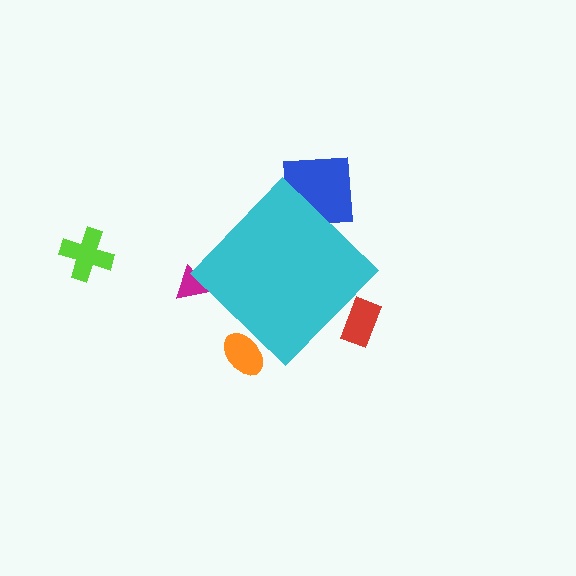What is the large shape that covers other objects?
A cyan diamond.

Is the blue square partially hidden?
Yes, the blue square is partially hidden behind the cyan diamond.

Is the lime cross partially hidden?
No, the lime cross is fully visible.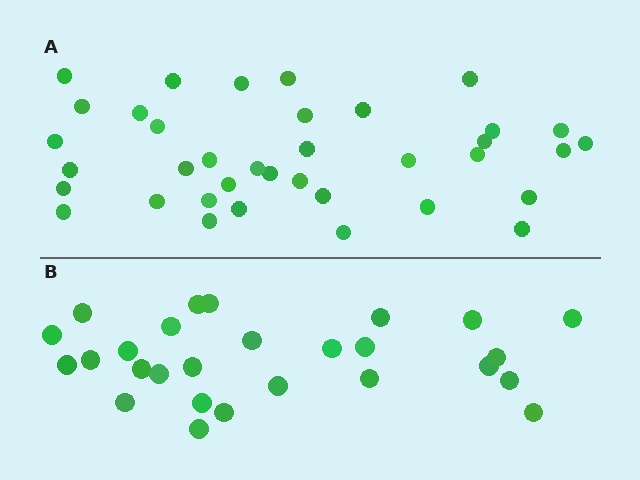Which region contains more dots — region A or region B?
Region A (the top region) has more dots.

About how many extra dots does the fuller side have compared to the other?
Region A has roughly 10 or so more dots than region B.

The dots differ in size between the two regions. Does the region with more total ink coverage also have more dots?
No. Region B has more total ink coverage because its dots are larger, but region A actually contains more individual dots. Total area can be misleading — the number of items is what matters here.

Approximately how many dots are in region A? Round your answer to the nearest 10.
About 40 dots. (The exact count is 37, which rounds to 40.)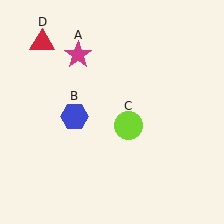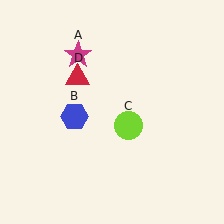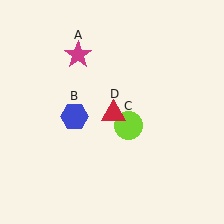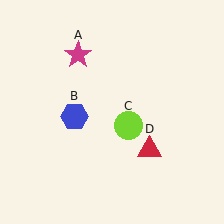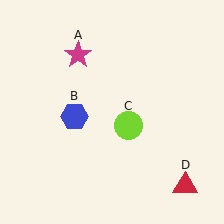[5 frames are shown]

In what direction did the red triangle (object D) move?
The red triangle (object D) moved down and to the right.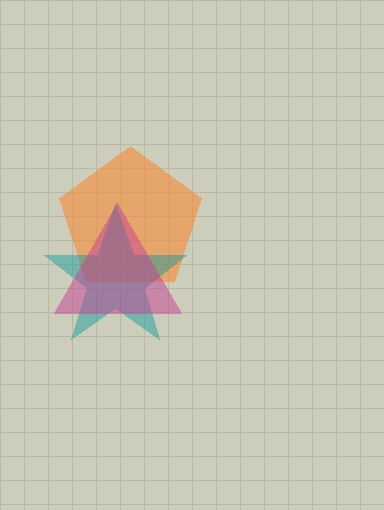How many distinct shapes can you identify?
There are 3 distinct shapes: an orange pentagon, a teal star, a magenta triangle.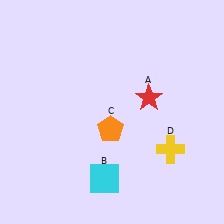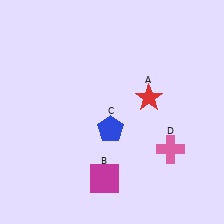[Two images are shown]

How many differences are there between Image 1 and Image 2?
There are 3 differences between the two images.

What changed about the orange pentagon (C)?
In Image 1, C is orange. In Image 2, it changed to blue.